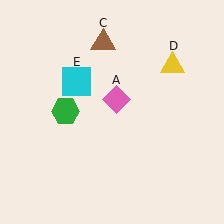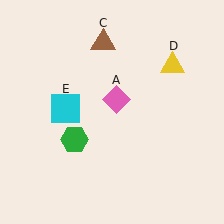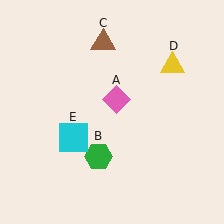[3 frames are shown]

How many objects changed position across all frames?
2 objects changed position: green hexagon (object B), cyan square (object E).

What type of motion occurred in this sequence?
The green hexagon (object B), cyan square (object E) rotated counterclockwise around the center of the scene.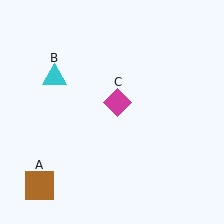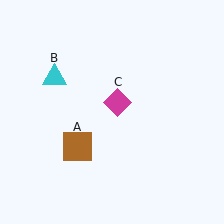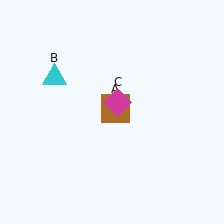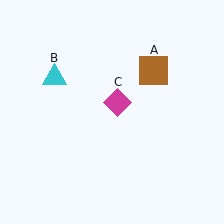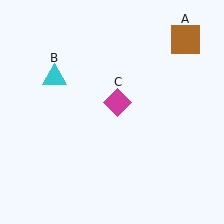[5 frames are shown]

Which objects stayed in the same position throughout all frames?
Cyan triangle (object B) and magenta diamond (object C) remained stationary.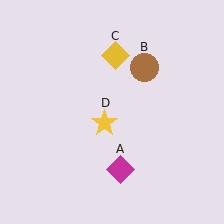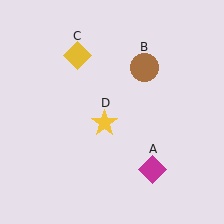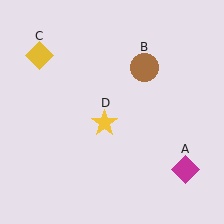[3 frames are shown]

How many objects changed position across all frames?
2 objects changed position: magenta diamond (object A), yellow diamond (object C).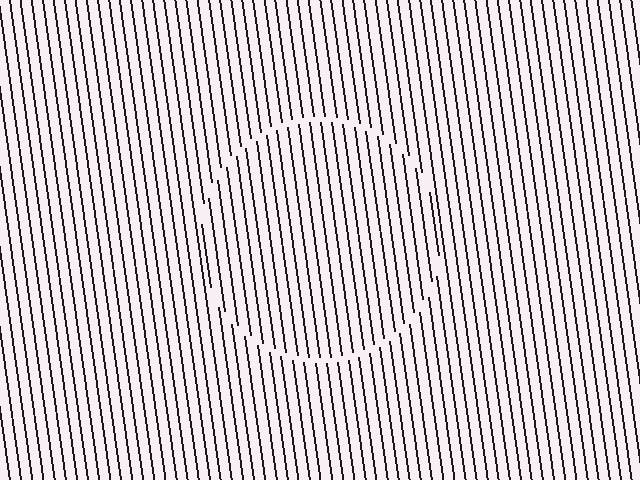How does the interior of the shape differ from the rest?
The interior of the shape contains the same grating, shifted by half a period — the contour is defined by the phase discontinuity where line-ends from the inner and outer gratings abut.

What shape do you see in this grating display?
An illusory circle. The interior of the shape contains the same grating, shifted by half a period — the contour is defined by the phase discontinuity where line-ends from the inner and outer gratings abut.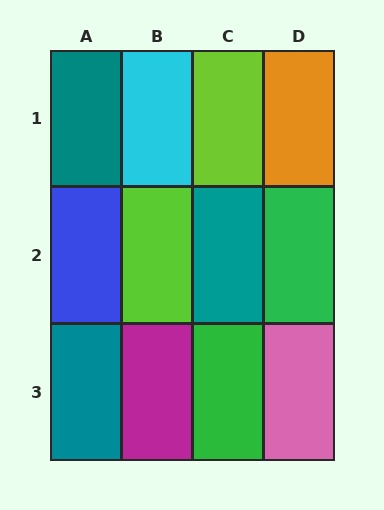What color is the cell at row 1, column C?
Lime.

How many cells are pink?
1 cell is pink.